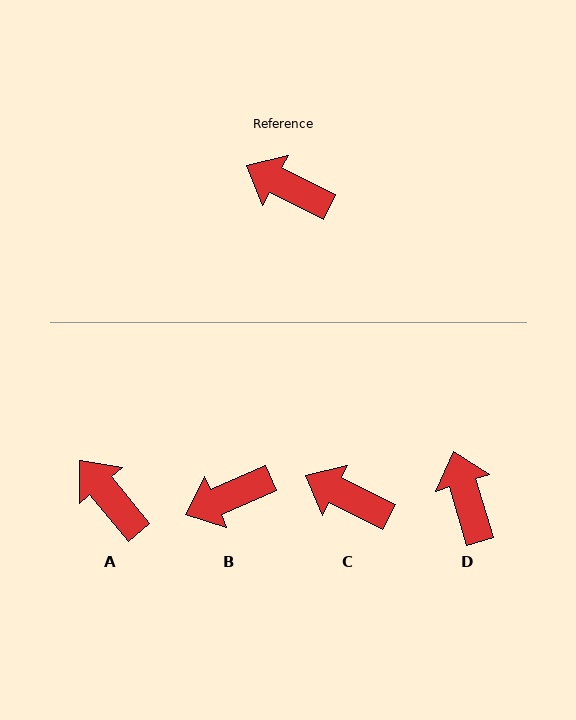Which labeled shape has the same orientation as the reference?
C.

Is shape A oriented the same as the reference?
No, it is off by about 24 degrees.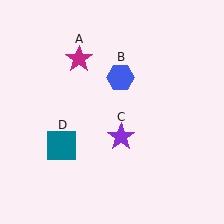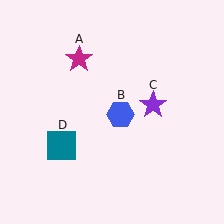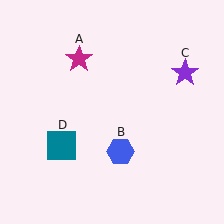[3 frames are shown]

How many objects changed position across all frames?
2 objects changed position: blue hexagon (object B), purple star (object C).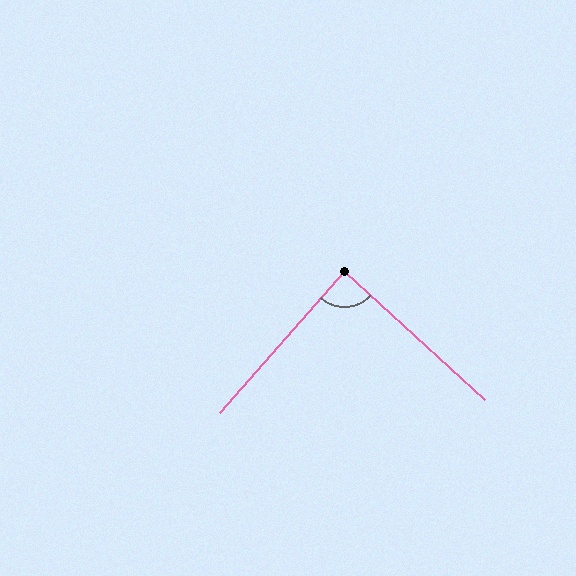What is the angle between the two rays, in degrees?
Approximately 89 degrees.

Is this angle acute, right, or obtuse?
It is approximately a right angle.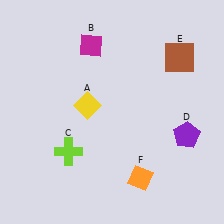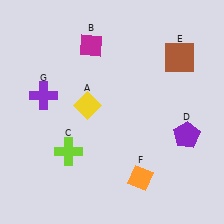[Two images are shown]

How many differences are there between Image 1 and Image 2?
There is 1 difference between the two images.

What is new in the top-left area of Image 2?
A purple cross (G) was added in the top-left area of Image 2.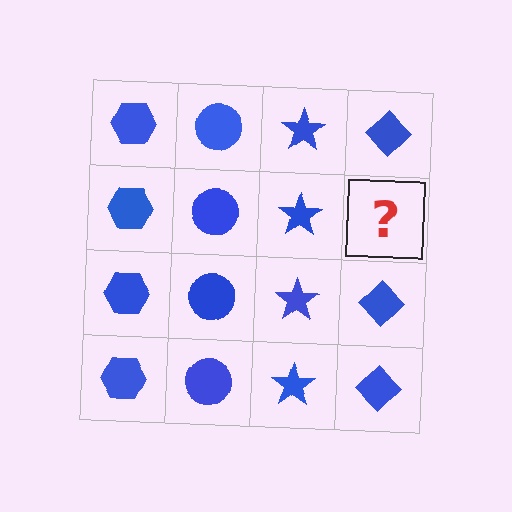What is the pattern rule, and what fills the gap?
The rule is that each column has a consistent shape. The gap should be filled with a blue diamond.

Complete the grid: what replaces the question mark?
The question mark should be replaced with a blue diamond.